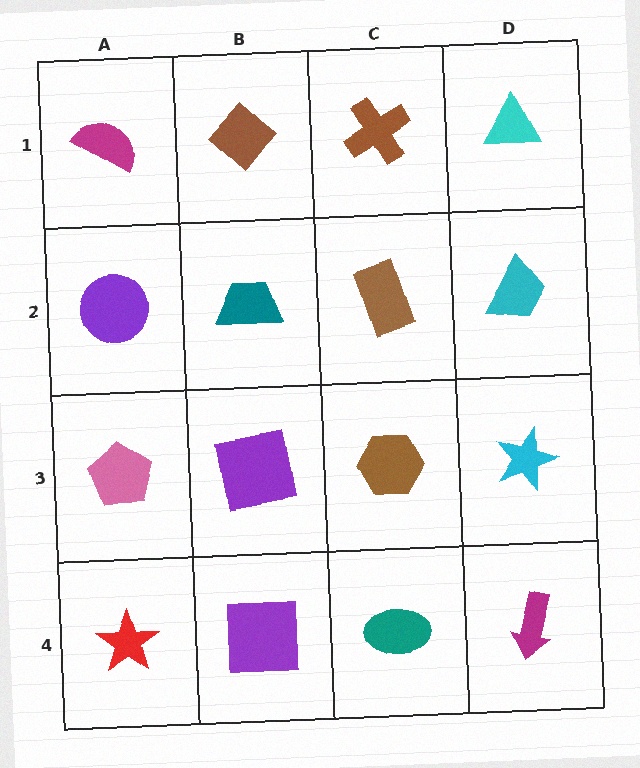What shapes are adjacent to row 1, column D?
A cyan trapezoid (row 2, column D), a brown cross (row 1, column C).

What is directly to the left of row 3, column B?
A pink pentagon.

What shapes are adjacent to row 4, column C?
A brown hexagon (row 3, column C), a purple square (row 4, column B), a magenta arrow (row 4, column D).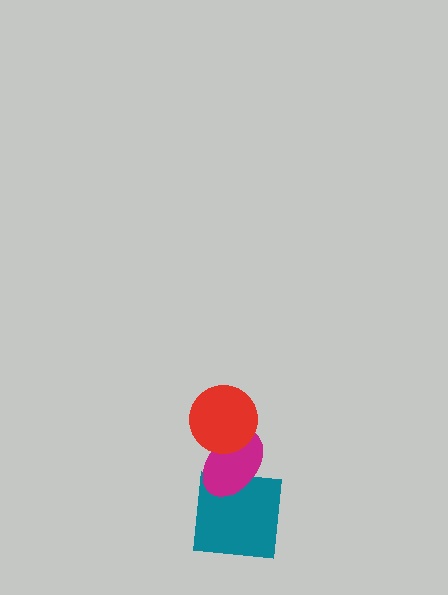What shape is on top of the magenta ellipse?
The red circle is on top of the magenta ellipse.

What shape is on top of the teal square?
The magenta ellipse is on top of the teal square.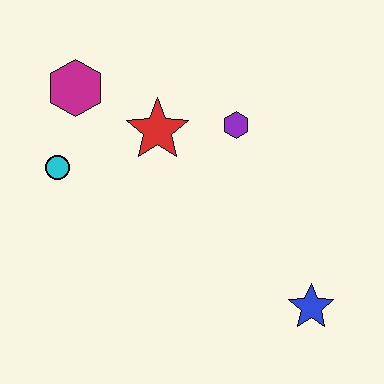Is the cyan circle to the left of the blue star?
Yes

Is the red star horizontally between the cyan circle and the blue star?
Yes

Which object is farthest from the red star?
The blue star is farthest from the red star.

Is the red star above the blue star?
Yes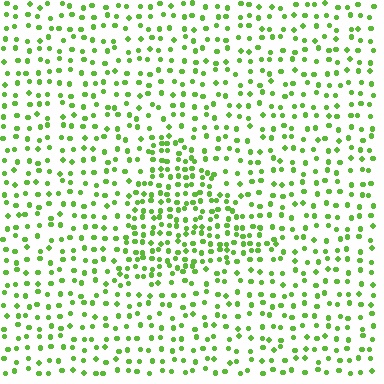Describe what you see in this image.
The image contains small lime elements arranged at two different densities. A triangle-shaped region is visible where the elements are more densely packed than the surrounding area.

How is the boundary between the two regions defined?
The boundary is defined by a change in element density (approximately 1.8x ratio). All elements are the same color, size, and shape.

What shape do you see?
I see a triangle.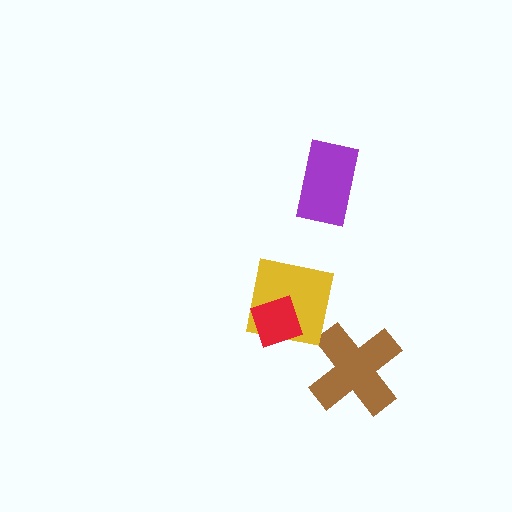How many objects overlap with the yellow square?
1 object overlaps with the yellow square.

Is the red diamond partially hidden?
No, no other shape covers it.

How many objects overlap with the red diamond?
1 object overlaps with the red diamond.